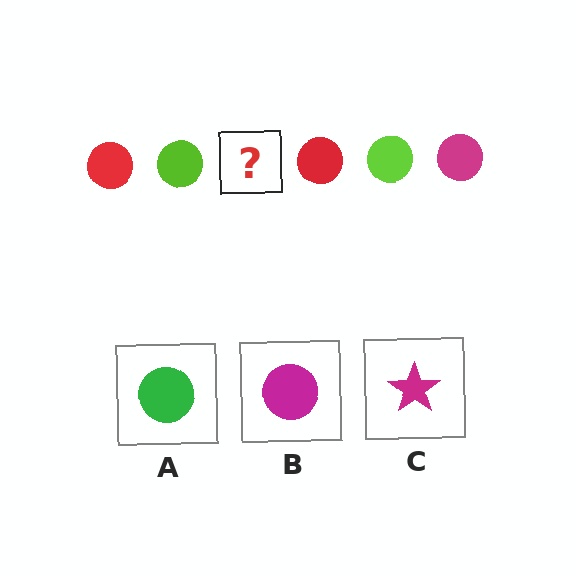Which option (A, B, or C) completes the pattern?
B.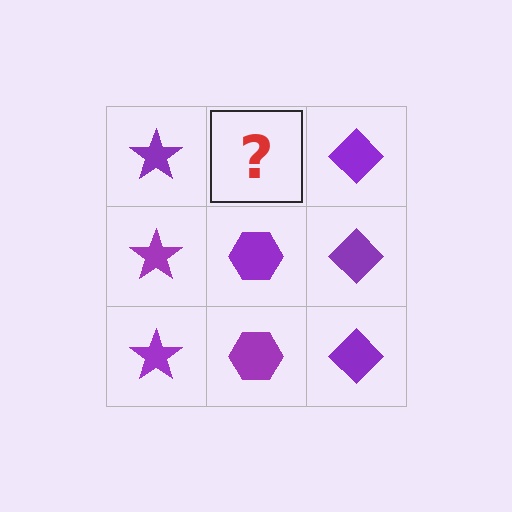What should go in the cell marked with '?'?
The missing cell should contain a purple hexagon.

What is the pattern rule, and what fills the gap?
The rule is that each column has a consistent shape. The gap should be filled with a purple hexagon.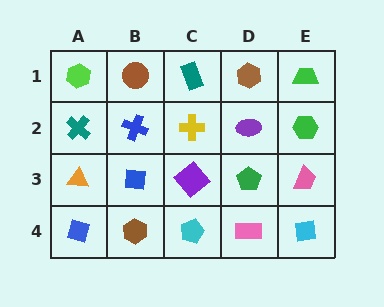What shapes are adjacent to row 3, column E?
A green hexagon (row 2, column E), a cyan square (row 4, column E), a green pentagon (row 3, column D).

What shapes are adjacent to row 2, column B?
A brown circle (row 1, column B), a blue square (row 3, column B), a teal cross (row 2, column A), a yellow cross (row 2, column C).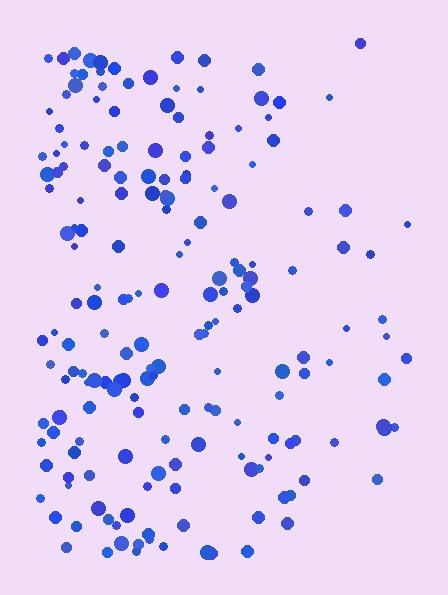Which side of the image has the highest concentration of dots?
The left.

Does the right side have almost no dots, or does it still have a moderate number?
Still a moderate number, just noticeably fewer than the left.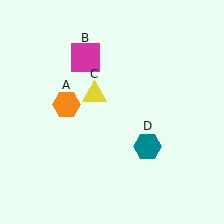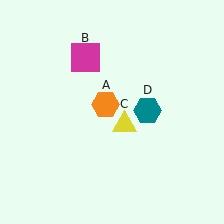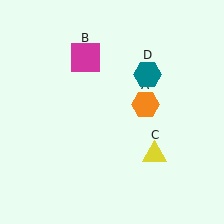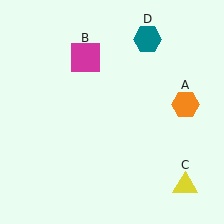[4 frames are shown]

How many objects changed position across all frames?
3 objects changed position: orange hexagon (object A), yellow triangle (object C), teal hexagon (object D).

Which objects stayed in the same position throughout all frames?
Magenta square (object B) remained stationary.